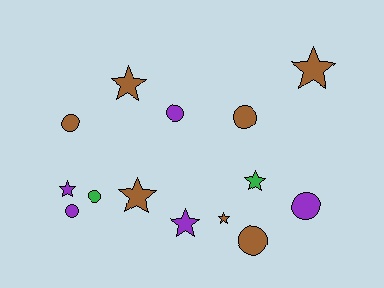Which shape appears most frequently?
Circle, with 7 objects.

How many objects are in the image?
There are 14 objects.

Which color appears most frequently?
Brown, with 7 objects.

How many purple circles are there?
There are 3 purple circles.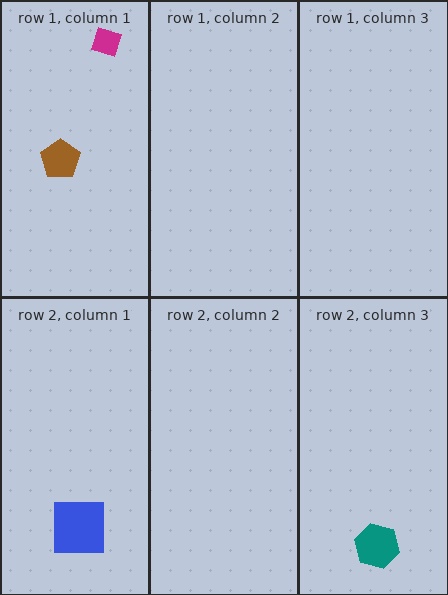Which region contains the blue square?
The row 2, column 1 region.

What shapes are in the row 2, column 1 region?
The blue square.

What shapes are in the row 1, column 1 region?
The brown pentagon, the magenta diamond.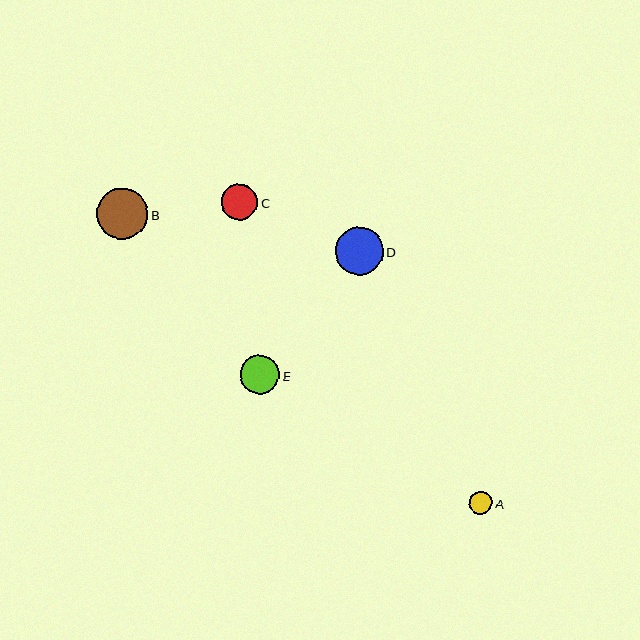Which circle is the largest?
Circle B is the largest with a size of approximately 51 pixels.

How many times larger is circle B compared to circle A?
Circle B is approximately 2.2 times the size of circle A.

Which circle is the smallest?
Circle A is the smallest with a size of approximately 23 pixels.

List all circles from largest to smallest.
From largest to smallest: B, D, E, C, A.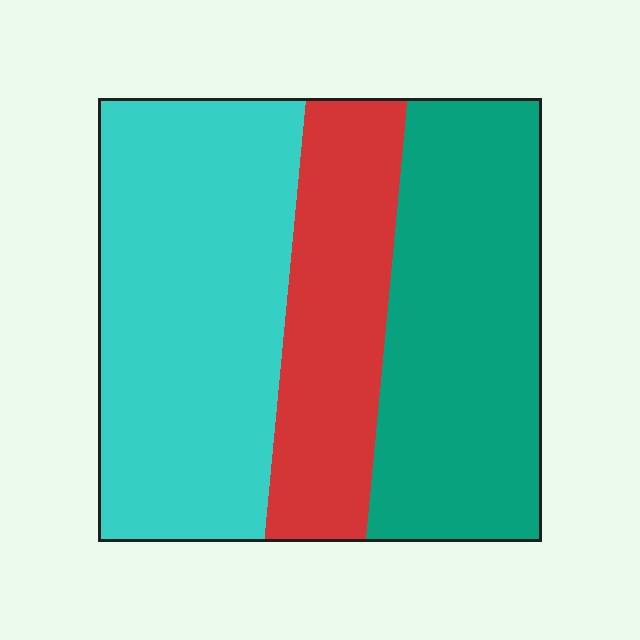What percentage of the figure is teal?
Teal takes up about one third (1/3) of the figure.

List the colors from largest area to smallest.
From largest to smallest: cyan, teal, red.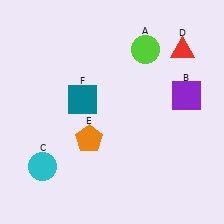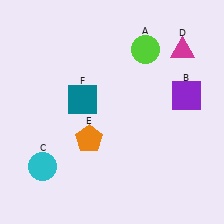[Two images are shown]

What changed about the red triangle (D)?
In Image 1, D is red. In Image 2, it changed to magenta.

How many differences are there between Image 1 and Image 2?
There is 1 difference between the two images.